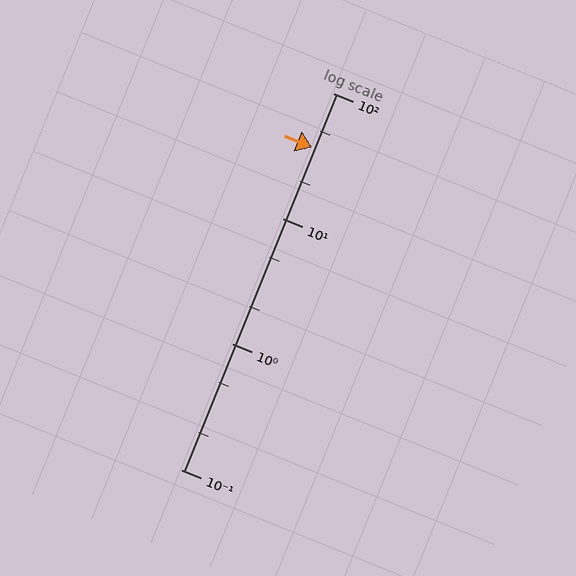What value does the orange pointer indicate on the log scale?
The pointer indicates approximately 37.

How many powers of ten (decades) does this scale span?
The scale spans 3 decades, from 0.1 to 100.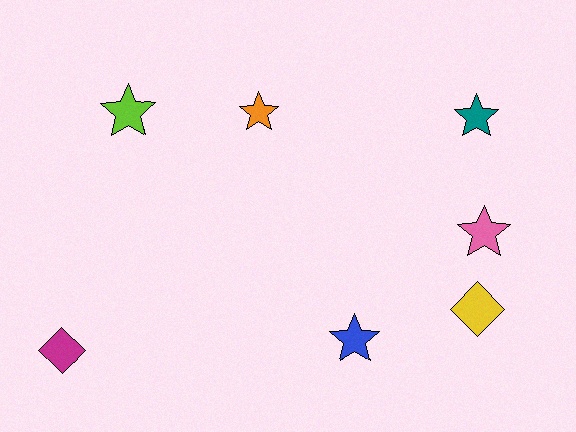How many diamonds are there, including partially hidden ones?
There are 2 diamonds.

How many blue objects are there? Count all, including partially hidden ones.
There is 1 blue object.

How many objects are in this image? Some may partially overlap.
There are 7 objects.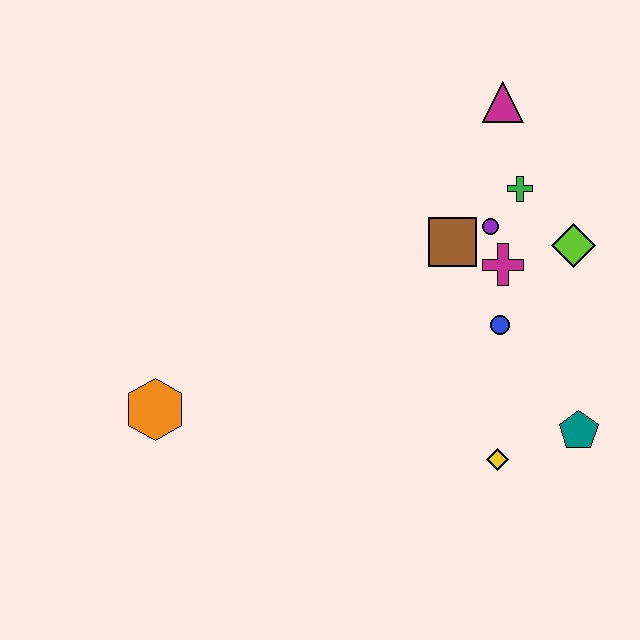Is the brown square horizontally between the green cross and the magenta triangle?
No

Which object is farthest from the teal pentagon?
The orange hexagon is farthest from the teal pentagon.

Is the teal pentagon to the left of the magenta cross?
No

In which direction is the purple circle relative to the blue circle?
The purple circle is above the blue circle.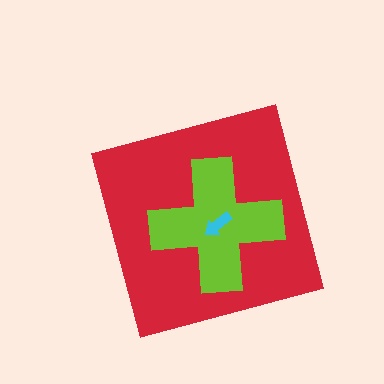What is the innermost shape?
The cyan arrow.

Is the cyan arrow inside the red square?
Yes.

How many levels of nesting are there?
3.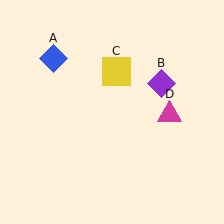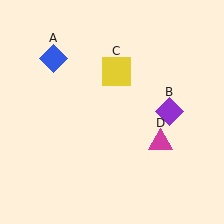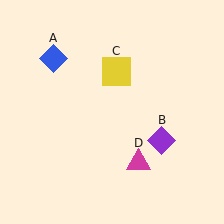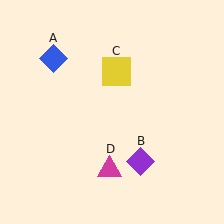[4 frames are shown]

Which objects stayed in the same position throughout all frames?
Blue diamond (object A) and yellow square (object C) remained stationary.